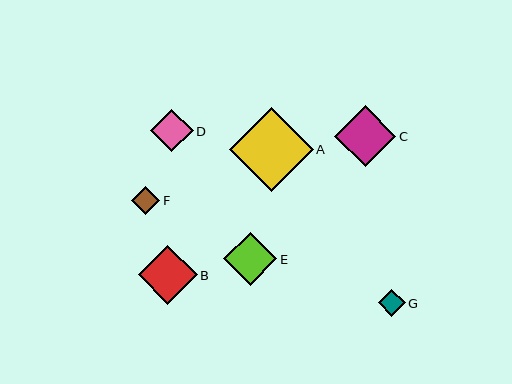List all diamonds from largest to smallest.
From largest to smallest: A, C, B, E, D, F, G.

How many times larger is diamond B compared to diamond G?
Diamond B is approximately 2.2 times the size of diamond G.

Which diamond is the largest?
Diamond A is the largest with a size of approximately 84 pixels.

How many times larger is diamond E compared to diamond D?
Diamond E is approximately 1.2 times the size of diamond D.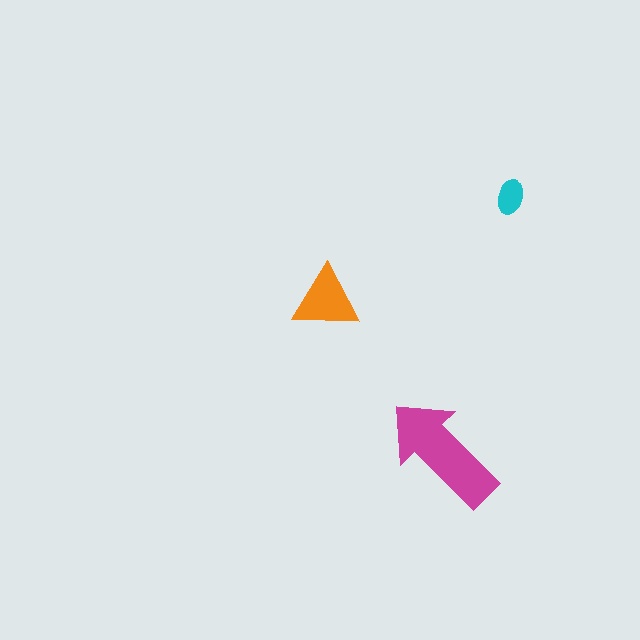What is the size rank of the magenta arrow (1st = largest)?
1st.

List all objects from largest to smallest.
The magenta arrow, the orange triangle, the cyan ellipse.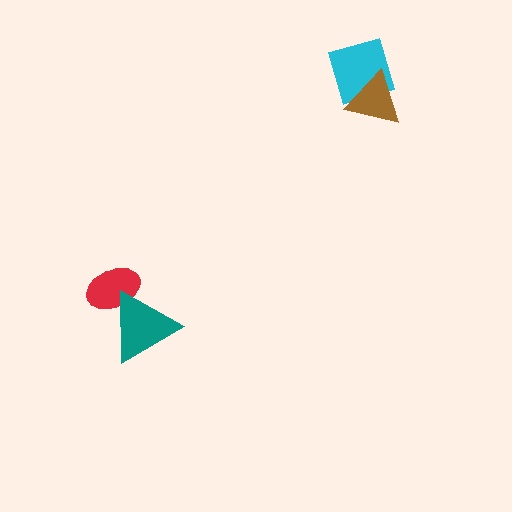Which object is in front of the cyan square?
The brown triangle is in front of the cyan square.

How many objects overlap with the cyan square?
1 object overlaps with the cyan square.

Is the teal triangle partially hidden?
No, no other shape covers it.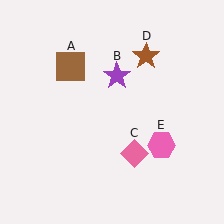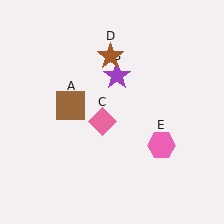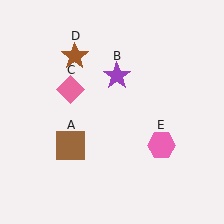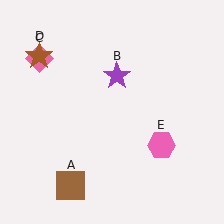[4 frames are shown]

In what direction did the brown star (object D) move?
The brown star (object D) moved left.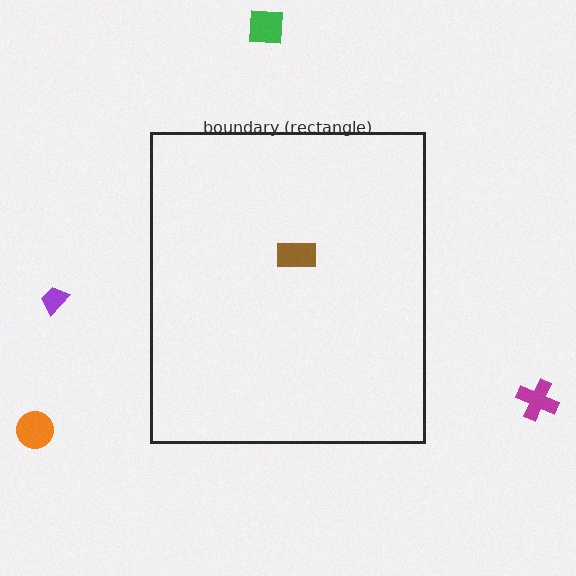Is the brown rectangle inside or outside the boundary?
Inside.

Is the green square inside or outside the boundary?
Outside.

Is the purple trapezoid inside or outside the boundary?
Outside.